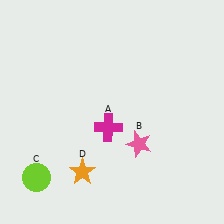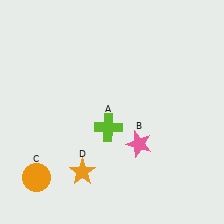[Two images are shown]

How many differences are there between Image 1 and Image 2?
There are 2 differences between the two images.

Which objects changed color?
A changed from magenta to lime. C changed from lime to orange.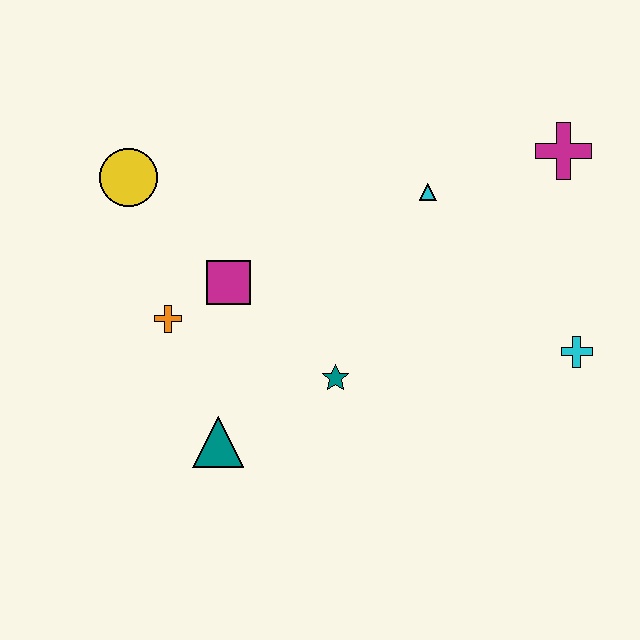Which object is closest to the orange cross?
The magenta square is closest to the orange cross.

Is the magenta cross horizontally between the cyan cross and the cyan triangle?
Yes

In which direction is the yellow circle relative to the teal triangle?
The yellow circle is above the teal triangle.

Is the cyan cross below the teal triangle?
No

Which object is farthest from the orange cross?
The magenta cross is farthest from the orange cross.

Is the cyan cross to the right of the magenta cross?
Yes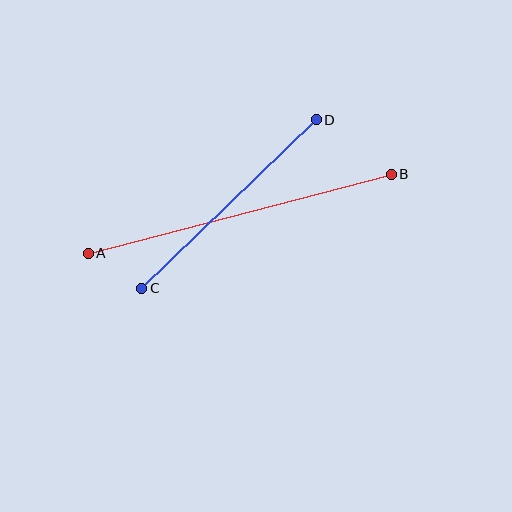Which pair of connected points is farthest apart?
Points A and B are farthest apart.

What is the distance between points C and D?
The distance is approximately 243 pixels.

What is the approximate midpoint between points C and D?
The midpoint is at approximately (229, 204) pixels.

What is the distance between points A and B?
The distance is approximately 313 pixels.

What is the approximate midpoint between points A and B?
The midpoint is at approximately (240, 214) pixels.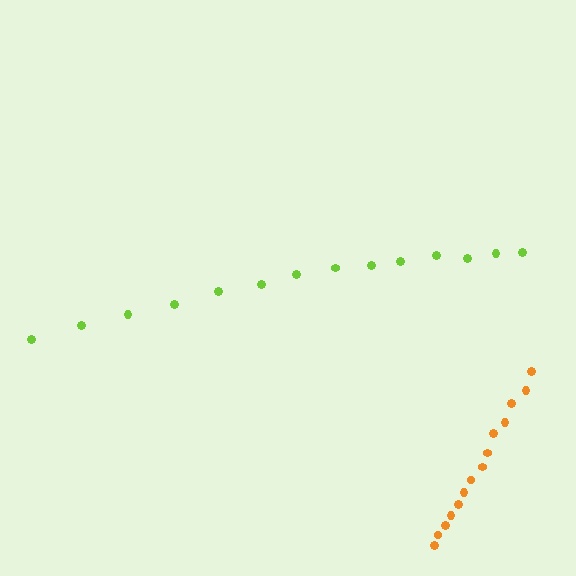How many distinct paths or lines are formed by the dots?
There are 2 distinct paths.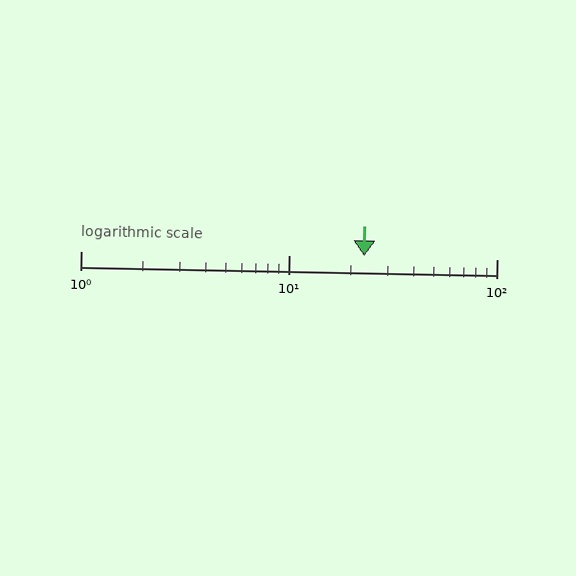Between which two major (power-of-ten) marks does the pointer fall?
The pointer is between 10 and 100.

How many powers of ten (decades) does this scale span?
The scale spans 2 decades, from 1 to 100.